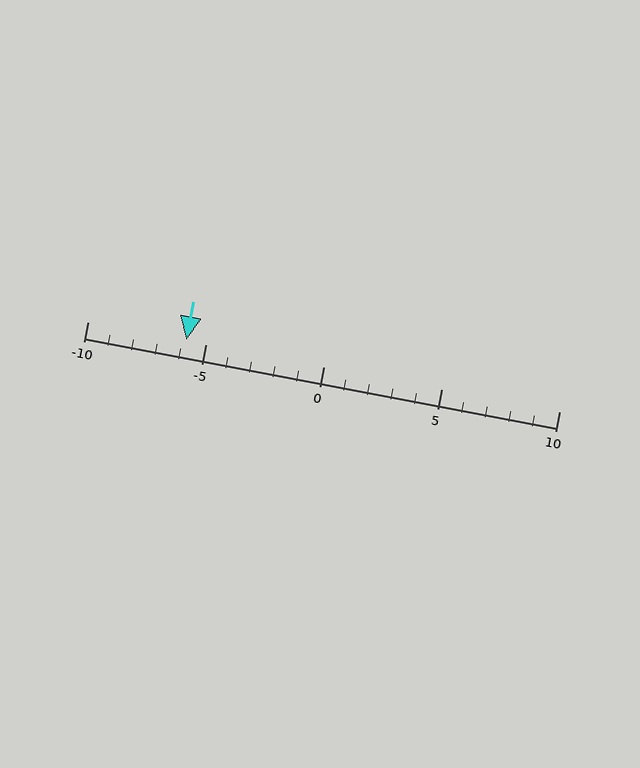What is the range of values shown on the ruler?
The ruler shows values from -10 to 10.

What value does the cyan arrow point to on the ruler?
The cyan arrow points to approximately -6.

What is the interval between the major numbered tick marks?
The major tick marks are spaced 5 units apart.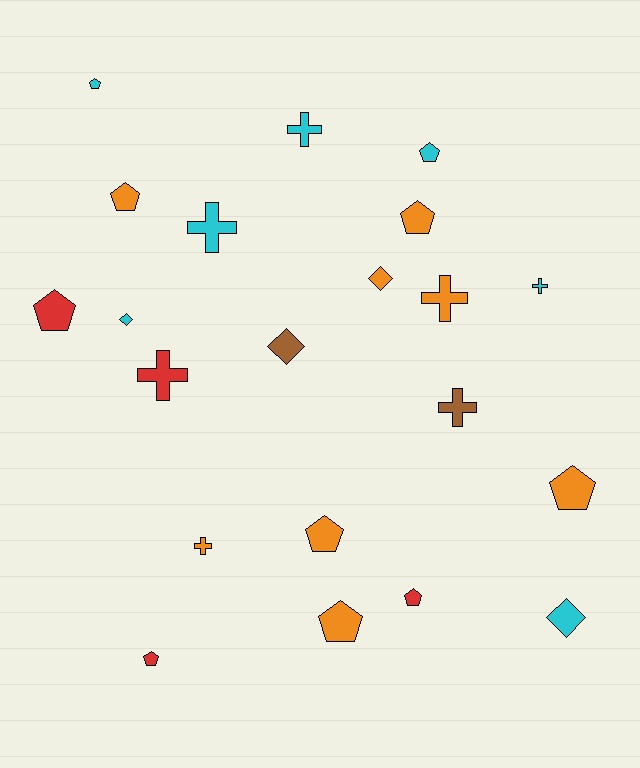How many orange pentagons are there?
There are 5 orange pentagons.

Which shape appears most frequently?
Pentagon, with 10 objects.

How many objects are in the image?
There are 21 objects.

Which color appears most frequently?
Orange, with 8 objects.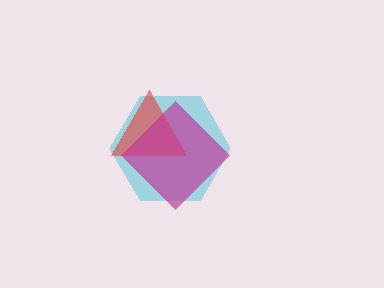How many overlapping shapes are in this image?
There are 3 overlapping shapes in the image.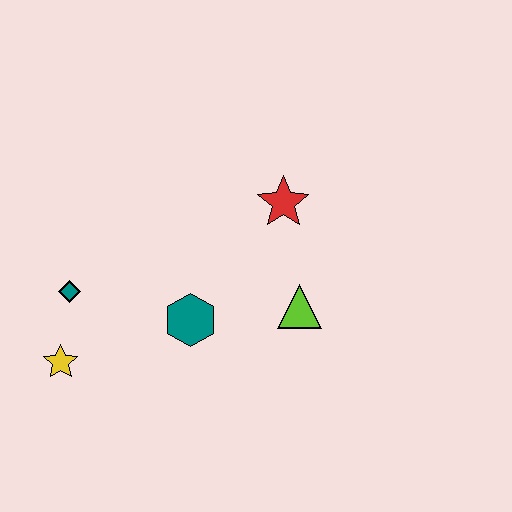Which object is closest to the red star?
The lime triangle is closest to the red star.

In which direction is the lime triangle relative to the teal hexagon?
The lime triangle is to the right of the teal hexagon.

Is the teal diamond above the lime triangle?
Yes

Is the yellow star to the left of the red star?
Yes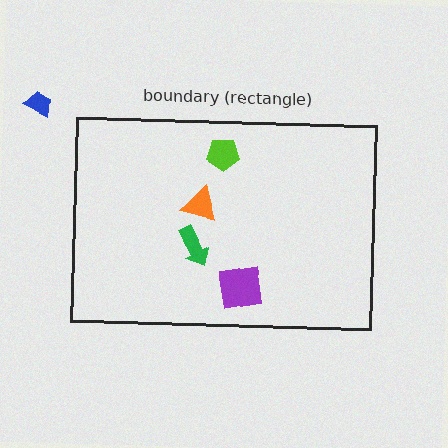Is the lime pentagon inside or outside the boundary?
Inside.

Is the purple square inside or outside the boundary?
Inside.